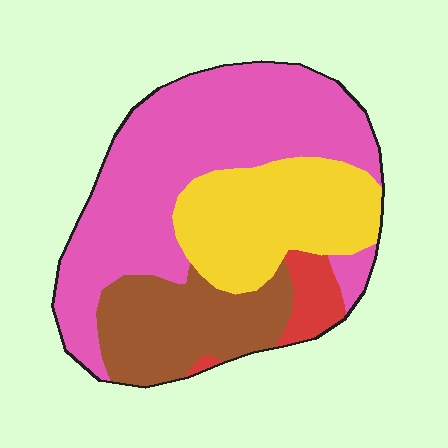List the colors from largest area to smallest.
From largest to smallest: pink, yellow, brown, red.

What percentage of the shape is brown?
Brown covers roughly 20% of the shape.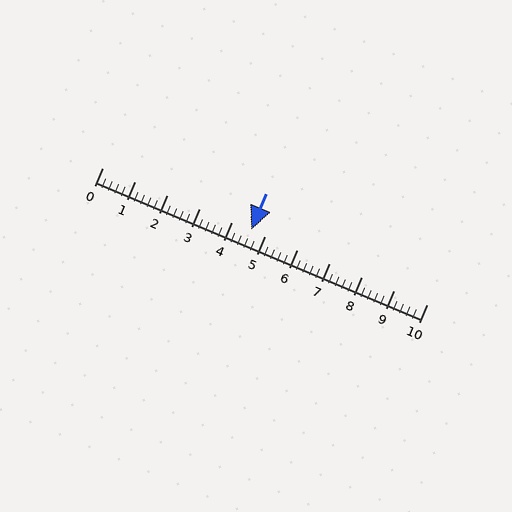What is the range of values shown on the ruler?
The ruler shows values from 0 to 10.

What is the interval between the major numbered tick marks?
The major tick marks are spaced 1 units apart.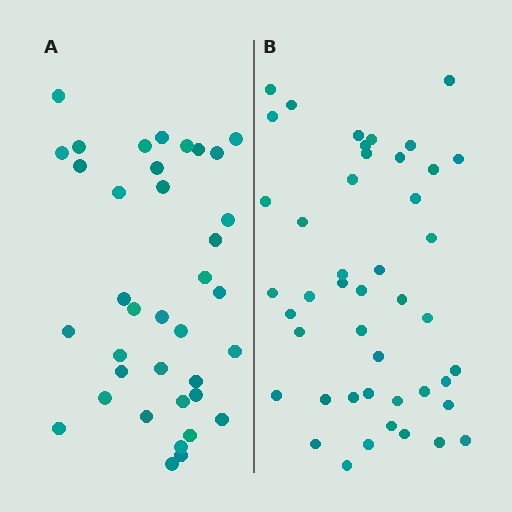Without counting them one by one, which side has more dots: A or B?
Region B (the right region) has more dots.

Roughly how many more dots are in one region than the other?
Region B has roughly 8 or so more dots than region A.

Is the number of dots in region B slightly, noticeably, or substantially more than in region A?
Region B has only slightly more — the two regions are fairly close. The ratio is roughly 1.2 to 1.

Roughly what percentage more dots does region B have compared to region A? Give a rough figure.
About 20% more.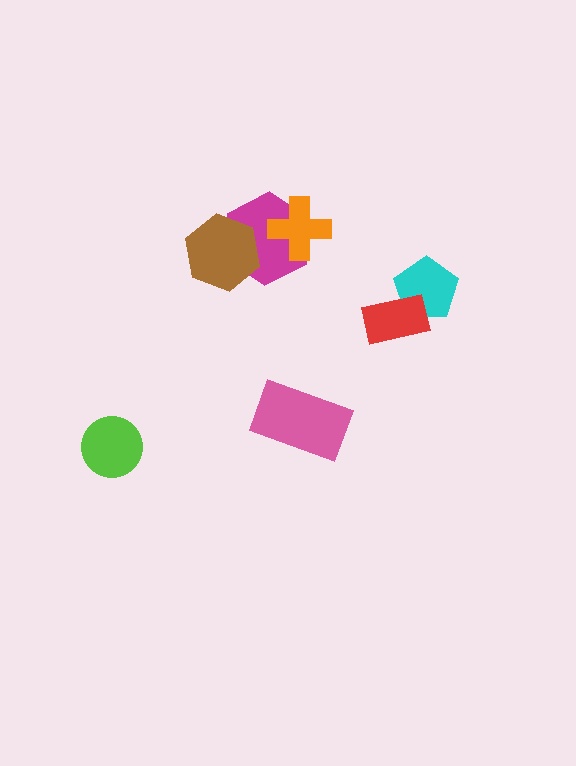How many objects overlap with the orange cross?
1 object overlaps with the orange cross.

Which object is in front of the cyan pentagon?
The red rectangle is in front of the cyan pentagon.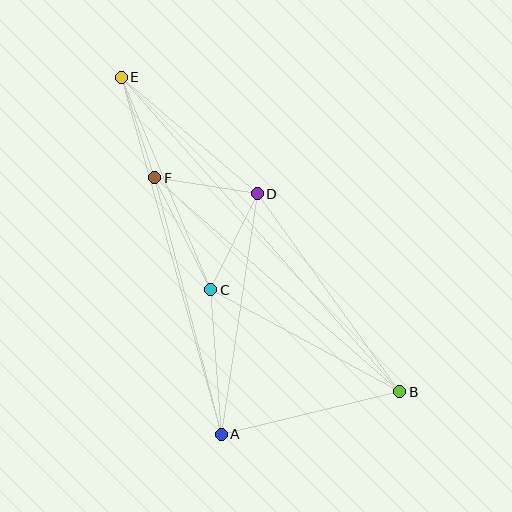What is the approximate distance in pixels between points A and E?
The distance between A and E is approximately 371 pixels.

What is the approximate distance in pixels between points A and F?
The distance between A and F is approximately 265 pixels.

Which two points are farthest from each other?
Points B and E are farthest from each other.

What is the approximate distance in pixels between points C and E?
The distance between C and E is approximately 231 pixels.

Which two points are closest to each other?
Points D and F are closest to each other.